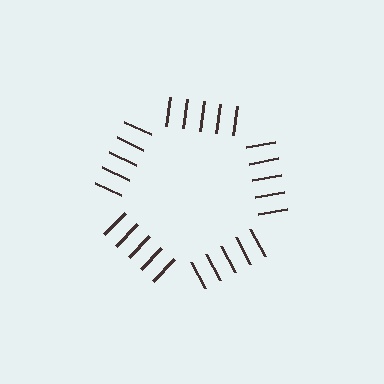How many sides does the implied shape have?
5 sides — the line-ends trace a pentagon.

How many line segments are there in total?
25 — 5 along each of the 5 edges.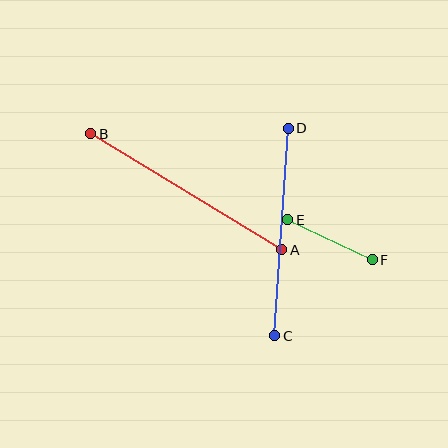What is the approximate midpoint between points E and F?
The midpoint is at approximately (330, 240) pixels.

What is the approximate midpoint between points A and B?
The midpoint is at approximately (186, 192) pixels.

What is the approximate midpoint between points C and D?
The midpoint is at approximately (282, 232) pixels.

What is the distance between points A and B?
The distance is approximately 224 pixels.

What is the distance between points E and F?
The distance is approximately 93 pixels.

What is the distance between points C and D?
The distance is approximately 208 pixels.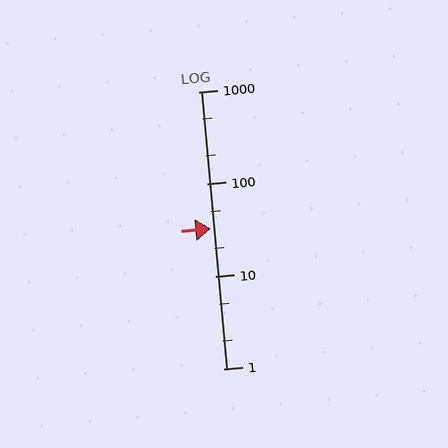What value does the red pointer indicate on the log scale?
The pointer indicates approximately 33.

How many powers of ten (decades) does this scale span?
The scale spans 3 decades, from 1 to 1000.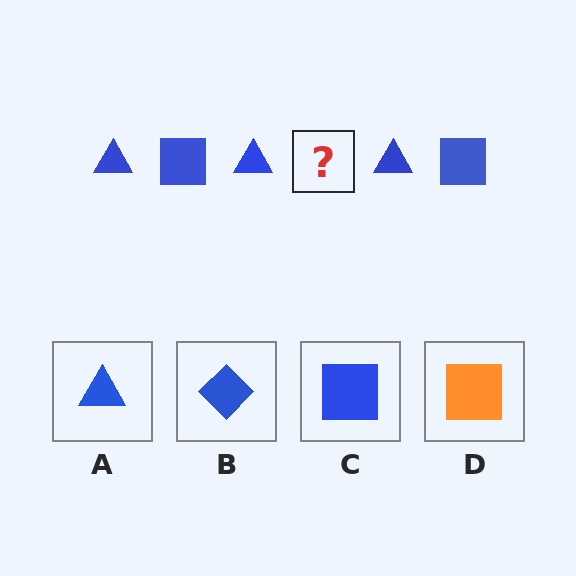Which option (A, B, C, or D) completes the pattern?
C.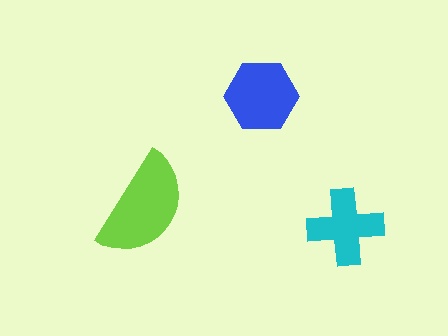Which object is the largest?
The lime semicircle.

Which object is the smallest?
The cyan cross.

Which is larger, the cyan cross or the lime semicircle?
The lime semicircle.